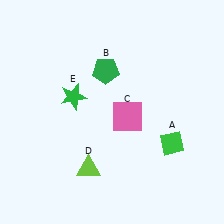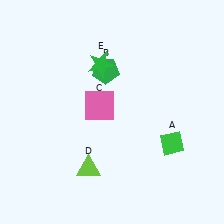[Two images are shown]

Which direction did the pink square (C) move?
The pink square (C) moved left.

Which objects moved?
The objects that moved are: the pink square (C), the green star (E).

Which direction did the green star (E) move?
The green star (E) moved up.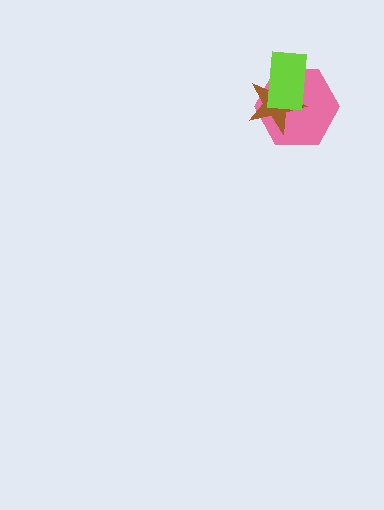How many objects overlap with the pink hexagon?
2 objects overlap with the pink hexagon.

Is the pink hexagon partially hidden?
Yes, it is partially covered by another shape.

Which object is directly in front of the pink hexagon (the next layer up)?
The brown star is directly in front of the pink hexagon.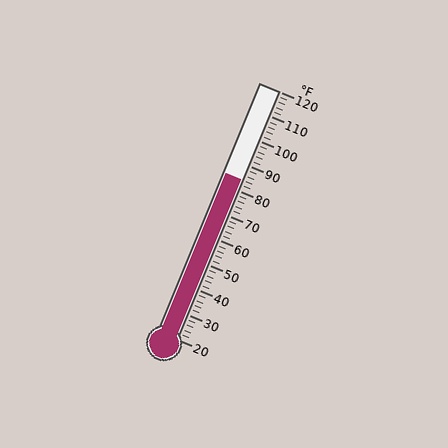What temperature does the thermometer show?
The thermometer shows approximately 84°F.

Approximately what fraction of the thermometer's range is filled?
The thermometer is filled to approximately 65% of its range.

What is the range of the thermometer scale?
The thermometer scale ranges from 20°F to 120°F.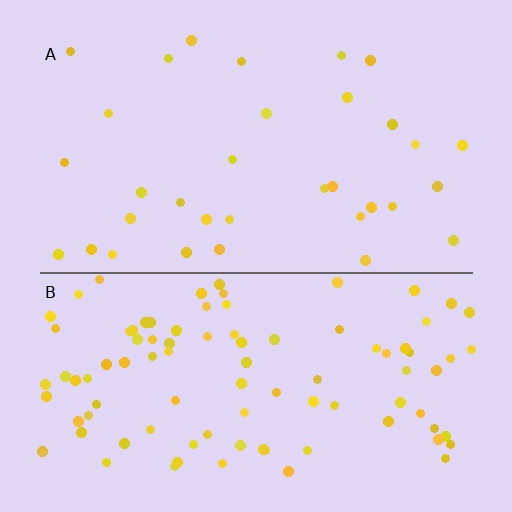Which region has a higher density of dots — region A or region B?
B (the bottom).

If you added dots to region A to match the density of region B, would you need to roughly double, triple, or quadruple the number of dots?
Approximately triple.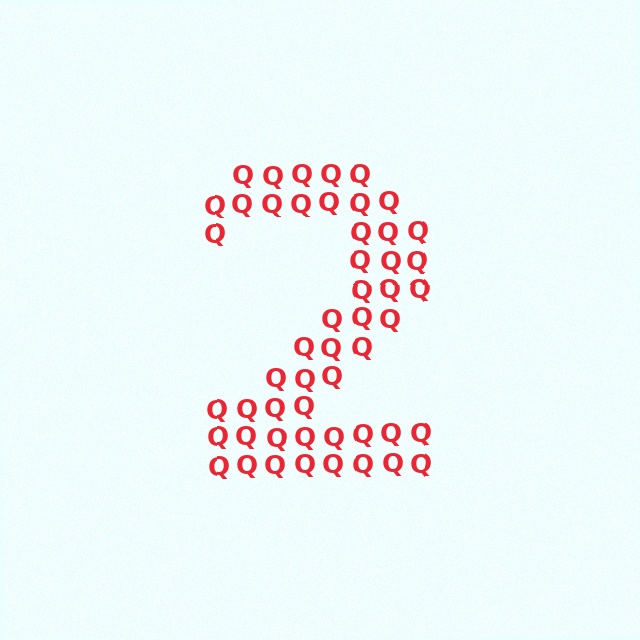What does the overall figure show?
The overall figure shows the digit 2.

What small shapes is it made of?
It is made of small letter Q's.